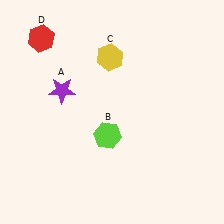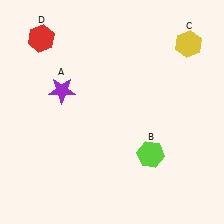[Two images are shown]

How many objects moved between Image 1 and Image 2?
2 objects moved between the two images.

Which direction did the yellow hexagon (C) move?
The yellow hexagon (C) moved right.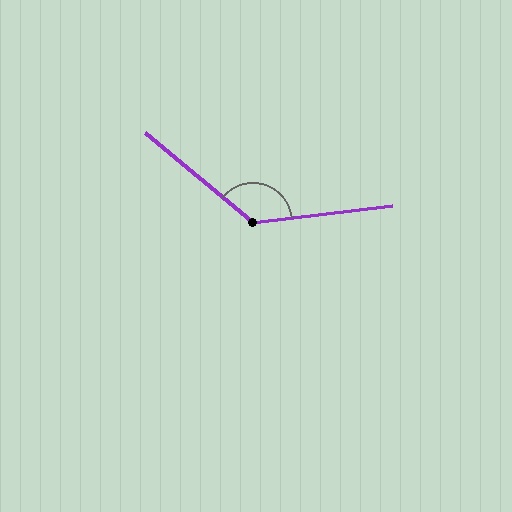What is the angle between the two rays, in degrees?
Approximately 133 degrees.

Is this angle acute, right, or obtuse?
It is obtuse.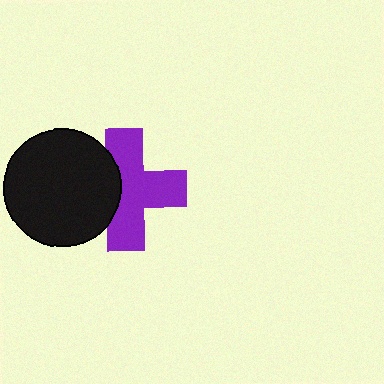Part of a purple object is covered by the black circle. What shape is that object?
It is a cross.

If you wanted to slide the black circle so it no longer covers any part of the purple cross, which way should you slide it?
Slide it left — that is the most direct way to separate the two shapes.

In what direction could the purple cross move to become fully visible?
The purple cross could move right. That would shift it out from behind the black circle entirely.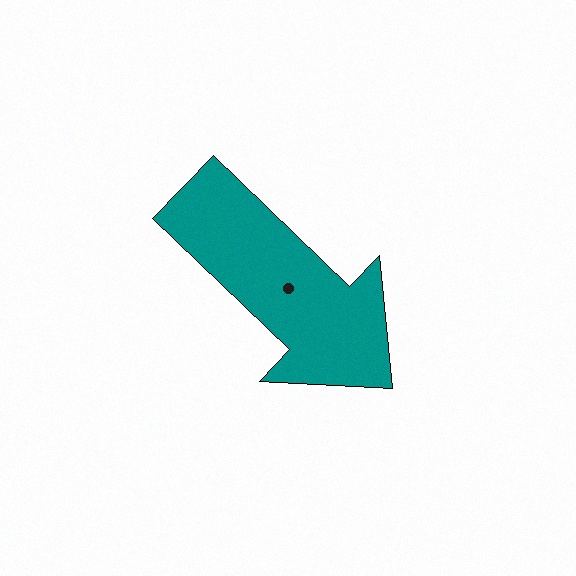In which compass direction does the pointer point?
Southeast.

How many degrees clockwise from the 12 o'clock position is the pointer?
Approximately 134 degrees.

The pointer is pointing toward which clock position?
Roughly 4 o'clock.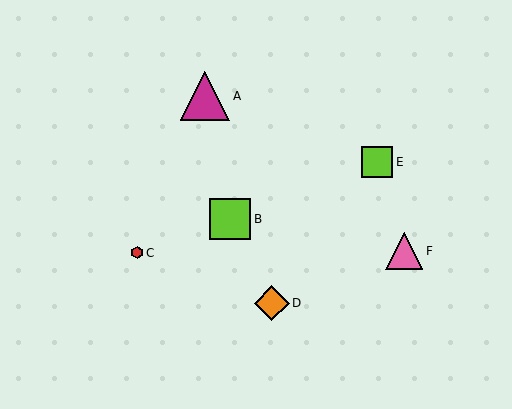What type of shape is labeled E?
Shape E is a lime square.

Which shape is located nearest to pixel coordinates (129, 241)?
The red hexagon (labeled C) at (137, 253) is nearest to that location.